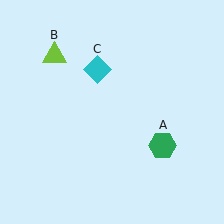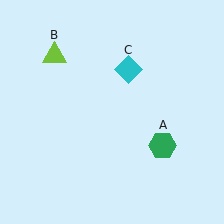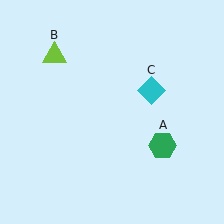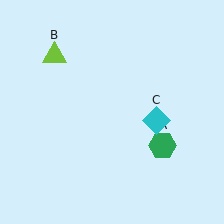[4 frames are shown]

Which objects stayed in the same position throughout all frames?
Green hexagon (object A) and lime triangle (object B) remained stationary.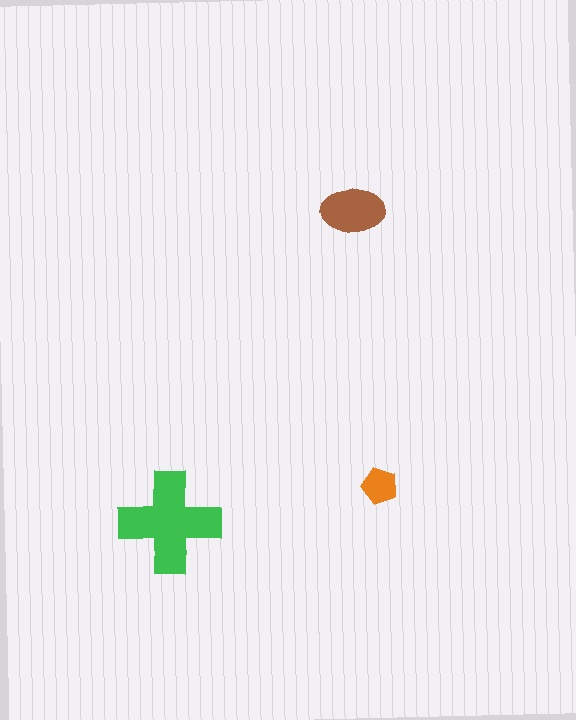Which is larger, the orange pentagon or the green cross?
The green cross.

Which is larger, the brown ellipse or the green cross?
The green cross.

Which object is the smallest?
The orange pentagon.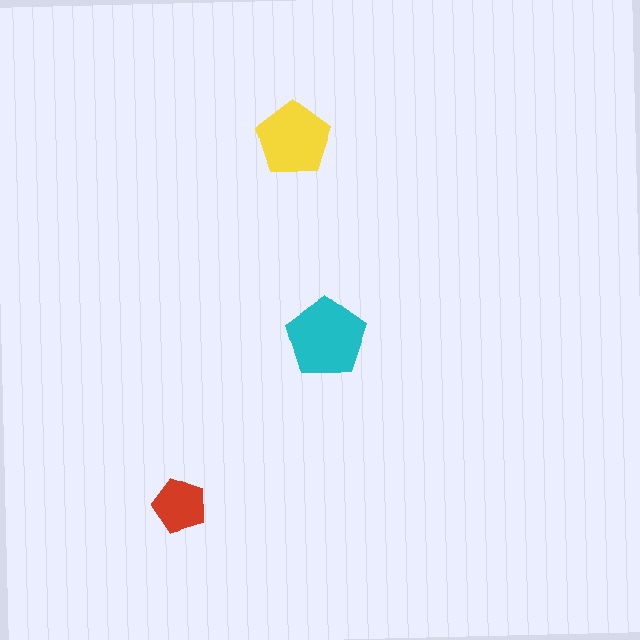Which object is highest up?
The yellow pentagon is topmost.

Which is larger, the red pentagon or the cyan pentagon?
The cyan one.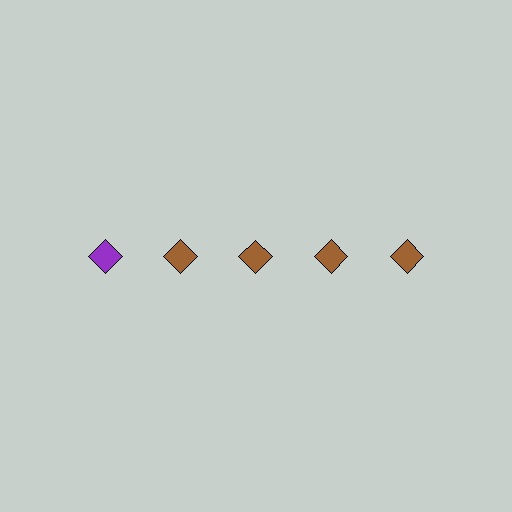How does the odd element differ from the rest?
It has a different color: purple instead of brown.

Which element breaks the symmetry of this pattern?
The purple diamond in the top row, leftmost column breaks the symmetry. All other shapes are brown diamonds.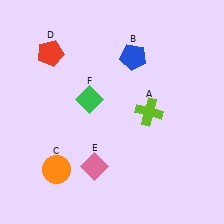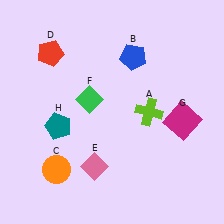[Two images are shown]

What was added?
A magenta square (G), a teal pentagon (H) were added in Image 2.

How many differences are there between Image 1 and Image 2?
There are 2 differences between the two images.